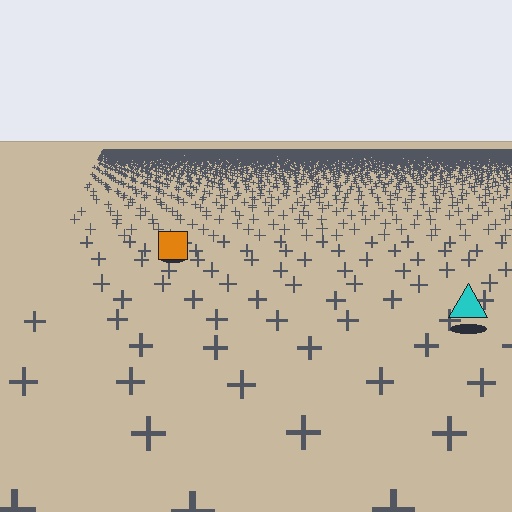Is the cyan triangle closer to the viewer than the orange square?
Yes. The cyan triangle is closer — you can tell from the texture gradient: the ground texture is coarser near it.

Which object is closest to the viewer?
The cyan triangle is closest. The texture marks near it are larger and more spread out.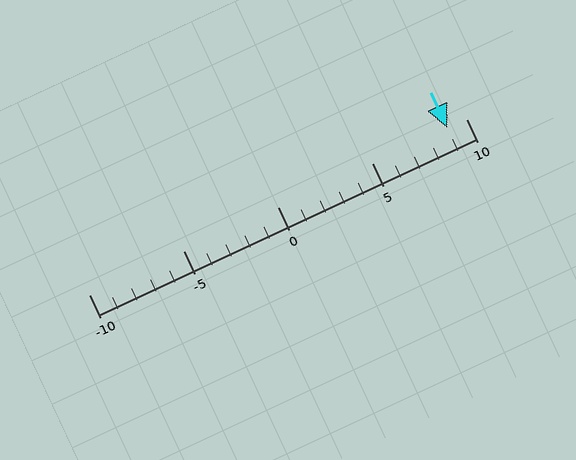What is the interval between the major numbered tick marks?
The major tick marks are spaced 5 units apart.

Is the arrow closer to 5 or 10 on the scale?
The arrow is closer to 10.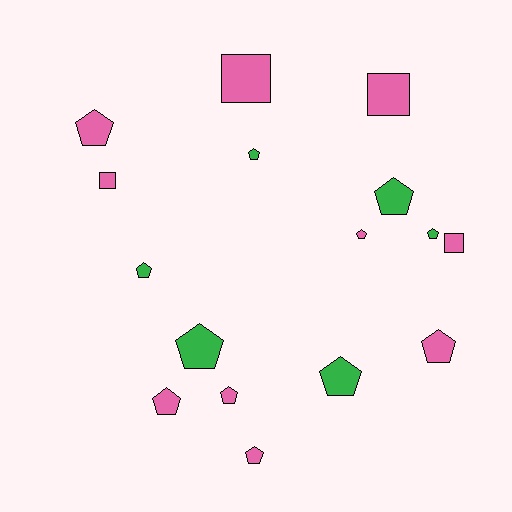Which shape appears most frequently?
Pentagon, with 12 objects.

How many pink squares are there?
There are 4 pink squares.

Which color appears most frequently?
Pink, with 10 objects.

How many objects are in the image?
There are 16 objects.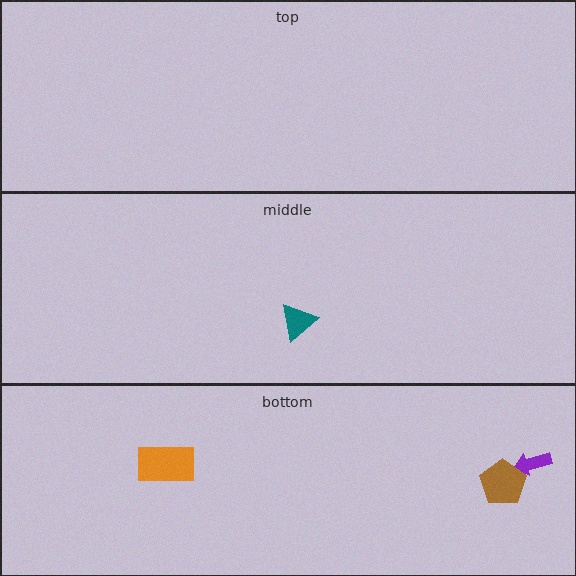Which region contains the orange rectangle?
The bottom region.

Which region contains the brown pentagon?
The bottom region.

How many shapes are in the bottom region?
3.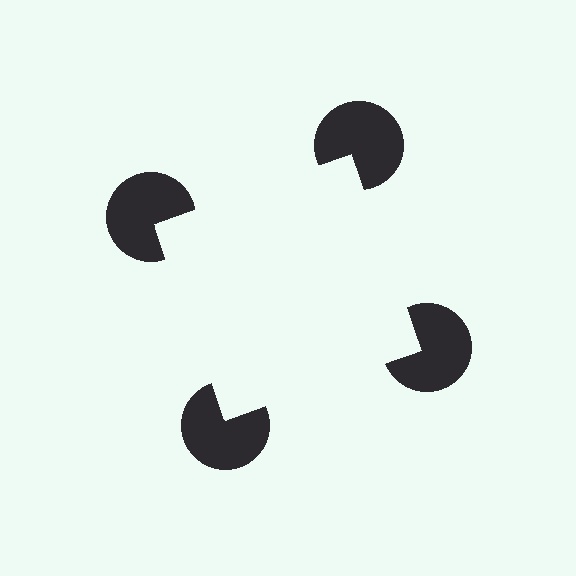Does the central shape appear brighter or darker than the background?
It typically appears slightly brighter than the background, even though no actual brightness change is drawn.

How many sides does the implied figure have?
4 sides.